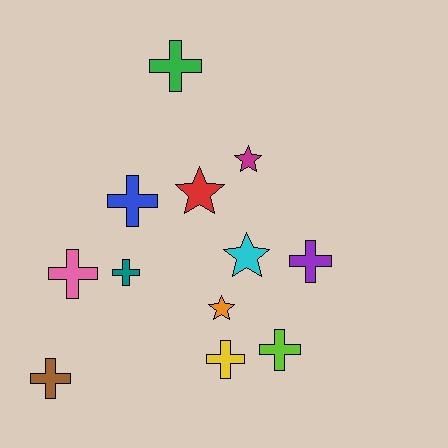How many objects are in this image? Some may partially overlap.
There are 12 objects.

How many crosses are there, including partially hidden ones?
There are 8 crosses.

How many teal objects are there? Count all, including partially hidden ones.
There is 1 teal object.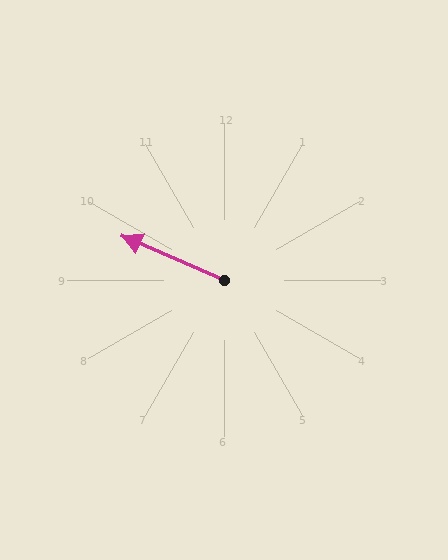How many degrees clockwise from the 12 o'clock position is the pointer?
Approximately 294 degrees.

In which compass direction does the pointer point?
Northwest.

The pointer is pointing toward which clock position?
Roughly 10 o'clock.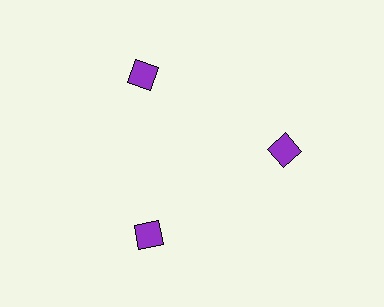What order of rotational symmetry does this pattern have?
This pattern has 3-fold rotational symmetry.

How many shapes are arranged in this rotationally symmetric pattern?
There are 3 shapes, arranged in 3 groups of 1.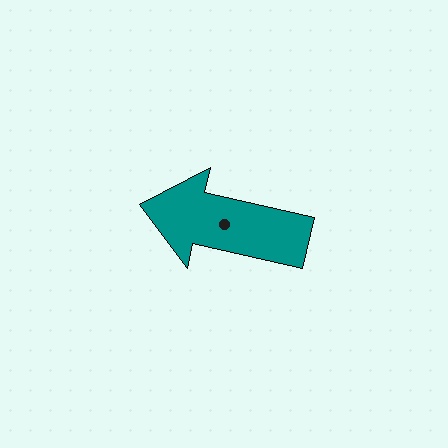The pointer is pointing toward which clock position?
Roughly 9 o'clock.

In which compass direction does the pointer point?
West.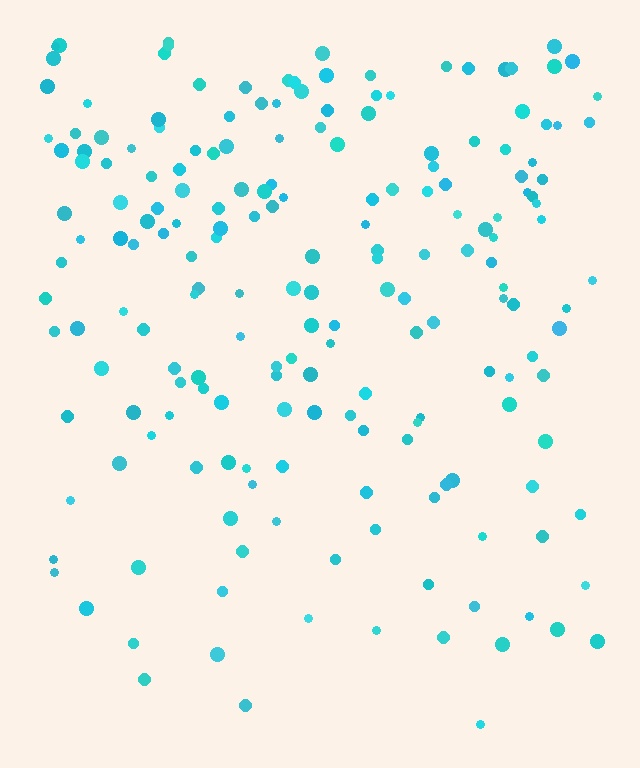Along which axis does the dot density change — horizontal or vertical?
Vertical.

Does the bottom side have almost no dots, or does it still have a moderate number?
Still a moderate number, just noticeably fewer than the top.